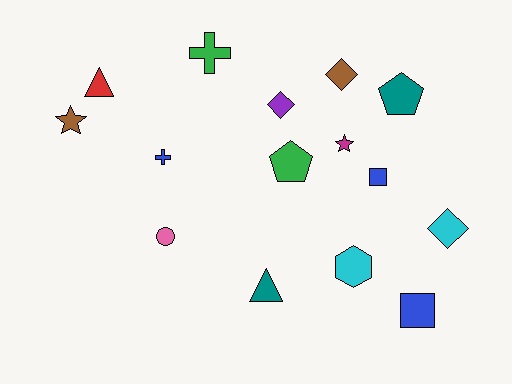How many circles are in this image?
There is 1 circle.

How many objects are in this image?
There are 15 objects.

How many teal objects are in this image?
There are 2 teal objects.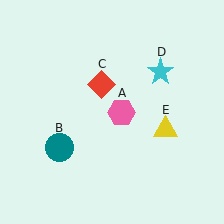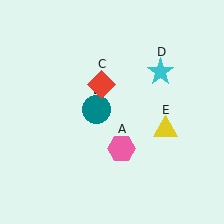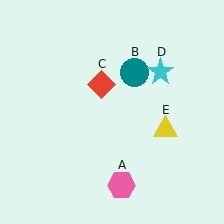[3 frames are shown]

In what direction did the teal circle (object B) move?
The teal circle (object B) moved up and to the right.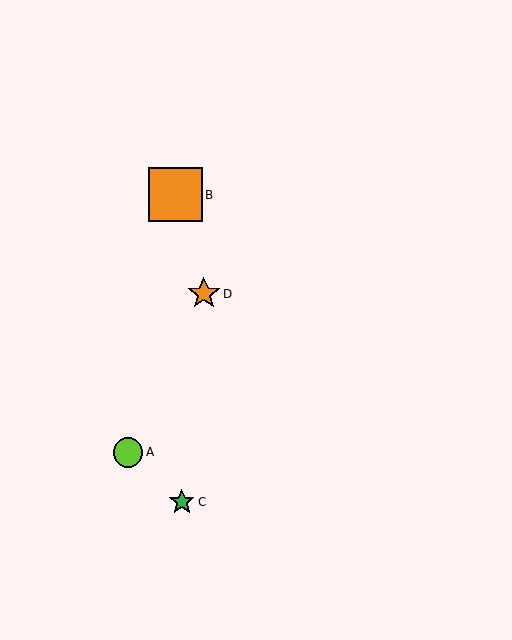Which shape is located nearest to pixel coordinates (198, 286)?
The orange star (labeled D) at (204, 294) is nearest to that location.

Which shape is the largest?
The orange square (labeled B) is the largest.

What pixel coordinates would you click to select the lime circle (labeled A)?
Click at (128, 452) to select the lime circle A.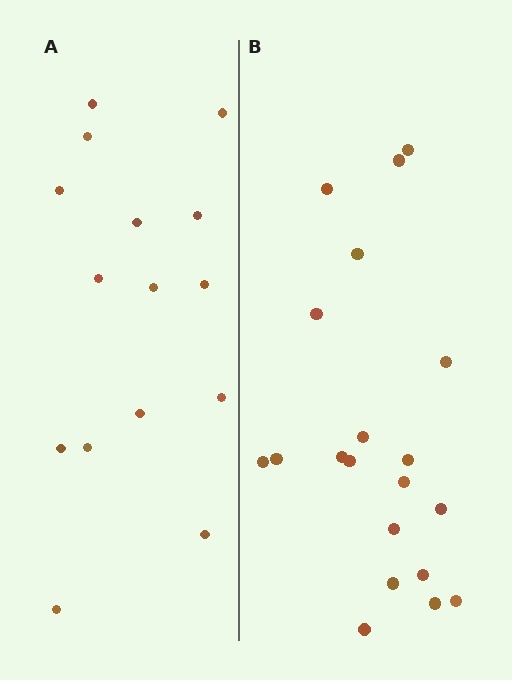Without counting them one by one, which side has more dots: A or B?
Region B (the right region) has more dots.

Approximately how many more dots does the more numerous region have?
Region B has about 5 more dots than region A.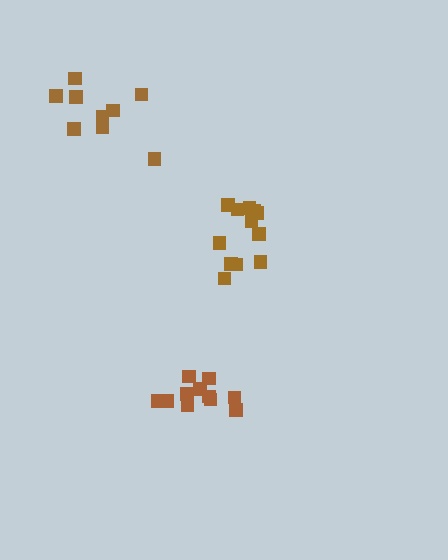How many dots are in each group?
Group 1: 10 dots, Group 2: 12 dots, Group 3: 11 dots (33 total).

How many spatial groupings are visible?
There are 3 spatial groupings.